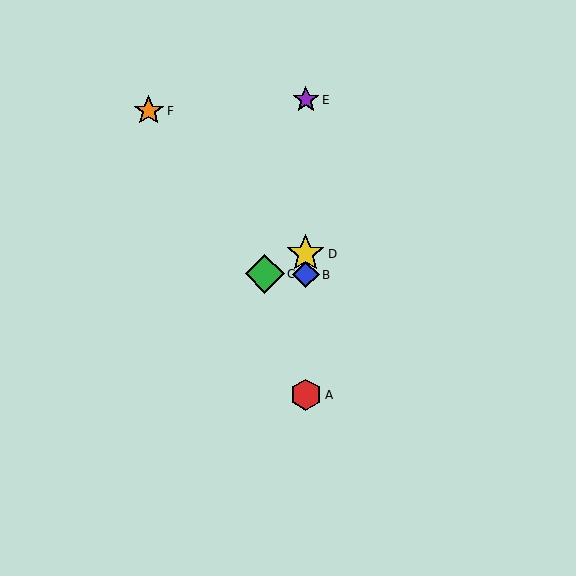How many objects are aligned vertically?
4 objects (A, B, D, E) are aligned vertically.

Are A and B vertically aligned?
Yes, both are at x≈306.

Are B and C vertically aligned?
No, B is at x≈306 and C is at x≈265.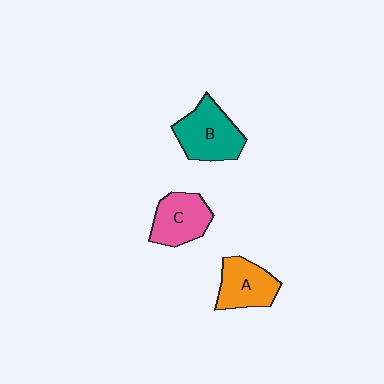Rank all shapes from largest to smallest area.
From largest to smallest: B (teal), C (pink), A (orange).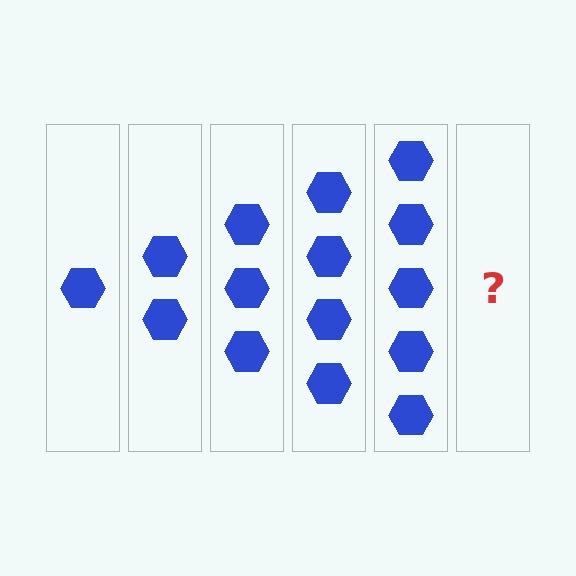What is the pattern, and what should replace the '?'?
The pattern is that each step adds one more hexagon. The '?' should be 6 hexagons.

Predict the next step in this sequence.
The next step is 6 hexagons.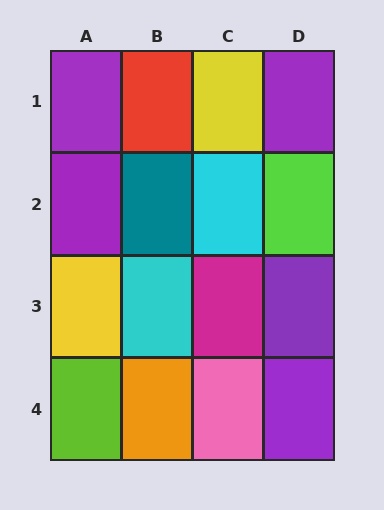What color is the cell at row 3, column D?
Purple.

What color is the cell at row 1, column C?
Yellow.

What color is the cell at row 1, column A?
Purple.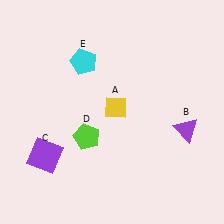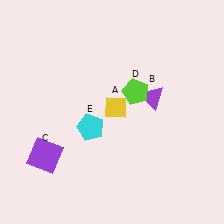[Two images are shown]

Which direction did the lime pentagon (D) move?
The lime pentagon (D) moved right.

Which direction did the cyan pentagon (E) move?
The cyan pentagon (E) moved down.